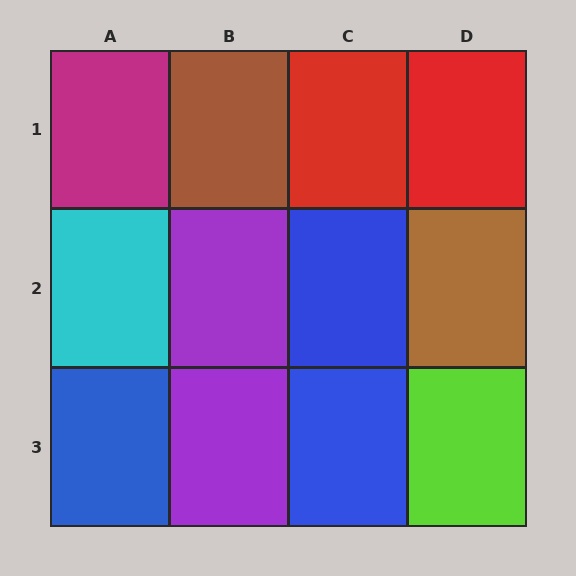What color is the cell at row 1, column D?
Red.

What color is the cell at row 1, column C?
Red.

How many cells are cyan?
1 cell is cyan.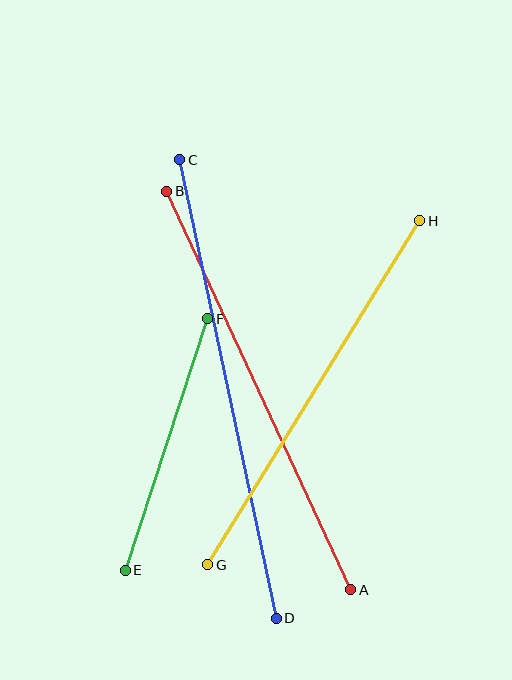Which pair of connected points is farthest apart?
Points C and D are farthest apart.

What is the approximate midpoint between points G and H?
The midpoint is at approximately (314, 393) pixels.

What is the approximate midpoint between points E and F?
The midpoint is at approximately (166, 444) pixels.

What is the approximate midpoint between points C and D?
The midpoint is at approximately (228, 389) pixels.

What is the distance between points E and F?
The distance is approximately 265 pixels.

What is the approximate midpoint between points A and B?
The midpoint is at approximately (259, 390) pixels.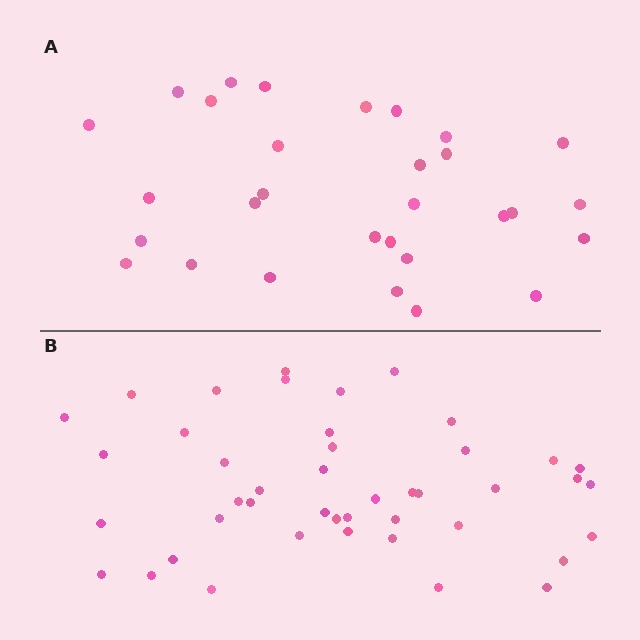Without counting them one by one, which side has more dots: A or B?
Region B (the bottom region) has more dots.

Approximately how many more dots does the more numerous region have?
Region B has approximately 15 more dots than region A.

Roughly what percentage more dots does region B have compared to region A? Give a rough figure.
About 45% more.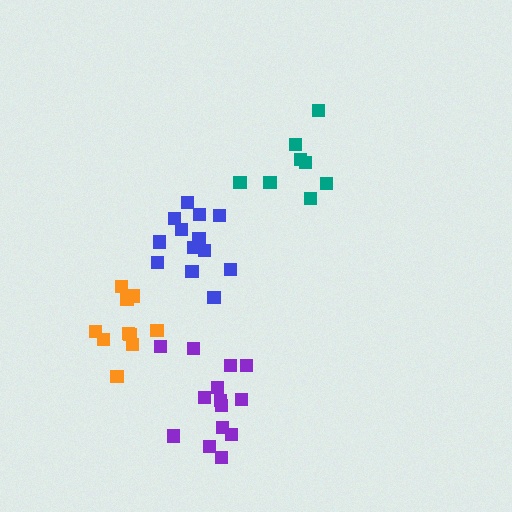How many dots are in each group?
Group 1: 8 dots, Group 2: 14 dots, Group 3: 14 dots, Group 4: 10 dots (46 total).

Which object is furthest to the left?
The orange cluster is leftmost.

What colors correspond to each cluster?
The clusters are colored: teal, blue, purple, orange.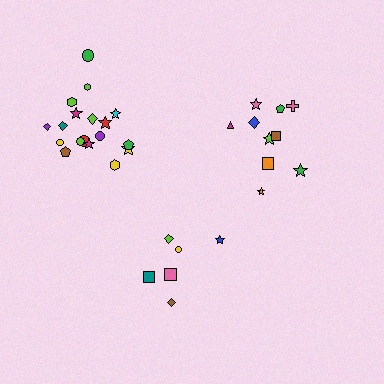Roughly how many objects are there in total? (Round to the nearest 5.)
Roughly 35 objects in total.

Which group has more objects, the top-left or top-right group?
The top-left group.